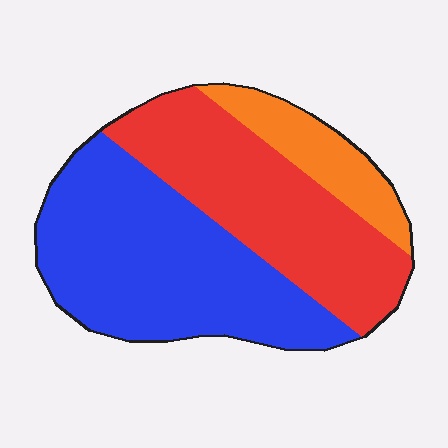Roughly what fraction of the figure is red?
Red covers around 40% of the figure.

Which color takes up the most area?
Blue, at roughly 50%.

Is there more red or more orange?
Red.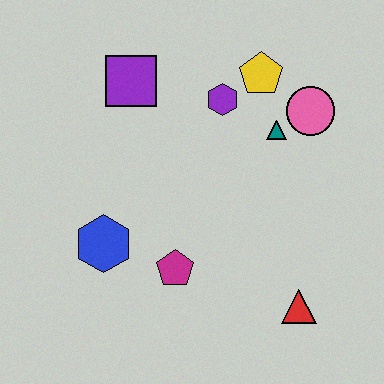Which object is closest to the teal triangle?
The pink circle is closest to the teal triangle.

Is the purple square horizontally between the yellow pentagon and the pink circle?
No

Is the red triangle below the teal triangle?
Yes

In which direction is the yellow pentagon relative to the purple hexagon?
The yellow pentagon is to the right of the purple hexagon.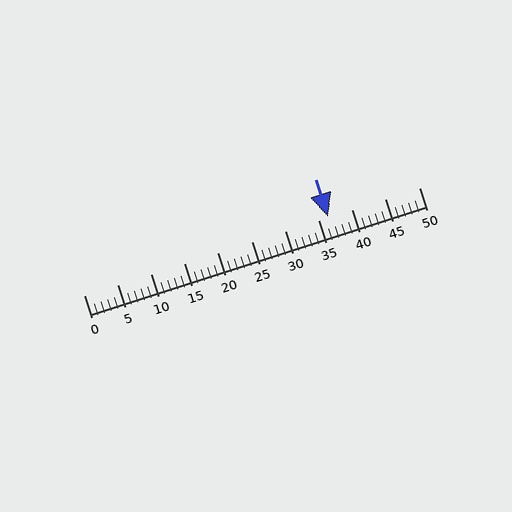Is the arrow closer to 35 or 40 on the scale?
The arrow is closer to 35.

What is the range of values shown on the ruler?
The ruler shows values from 0 to 50.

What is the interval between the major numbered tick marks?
The major tick marks are spaced 5 units apart.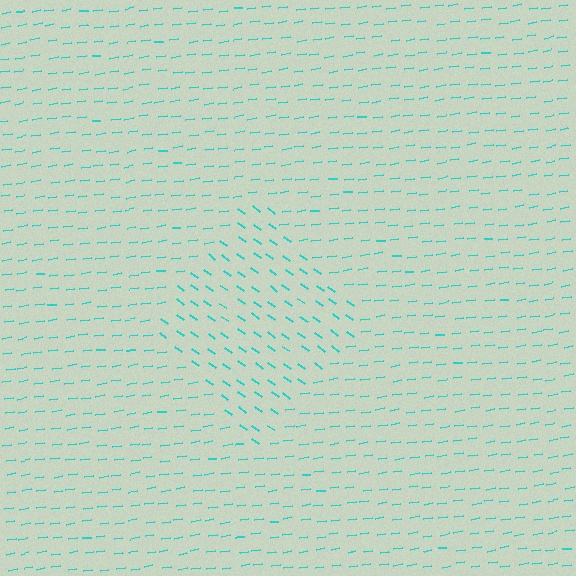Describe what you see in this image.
The image is filled with small cyan line segments. A diamond region in the image has lines oriented differently from the surrounding lines, creating a visible texture boundary.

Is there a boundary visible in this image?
Yes, there is a texture boundary formed by a change in line orientation.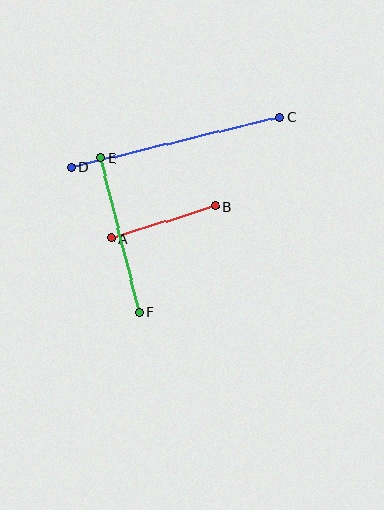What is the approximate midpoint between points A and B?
The midpoint is at approximately (164, 222) pixels.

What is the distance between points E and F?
The distance is approximately 159 pixels.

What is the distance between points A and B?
The distance is approximately 109 pixels.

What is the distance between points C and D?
The distance is approximately 215 pixels.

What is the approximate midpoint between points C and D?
The midpoint is at approximately (175, 142) pixels.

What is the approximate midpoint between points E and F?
The midpoint is at approximately (120, 235) pixels.